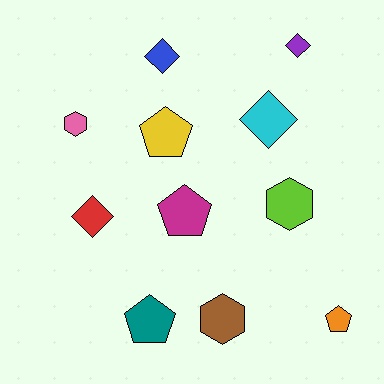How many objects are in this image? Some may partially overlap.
There are 11 objects.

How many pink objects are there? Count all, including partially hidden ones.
There is 1 pink object.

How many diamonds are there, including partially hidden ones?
There are 4 diamonds.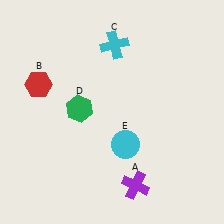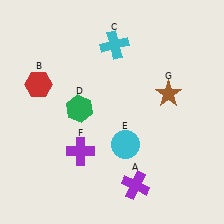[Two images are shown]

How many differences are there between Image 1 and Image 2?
There are 2 differences between the two images.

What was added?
A purple cross (F), a brown star (G) were added in Image 2.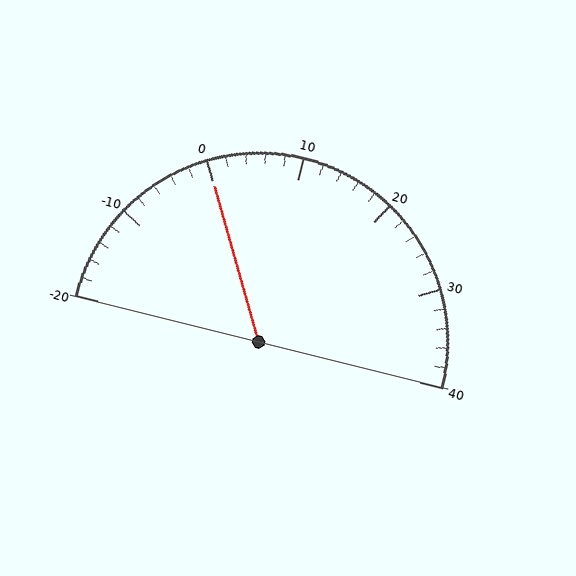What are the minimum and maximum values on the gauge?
The gauge ranges from -20 to 40.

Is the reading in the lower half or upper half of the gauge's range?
The reading is in the lower half of the range (-20 to 40).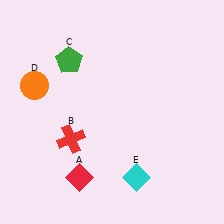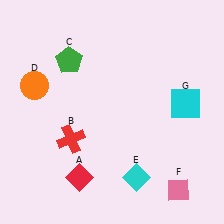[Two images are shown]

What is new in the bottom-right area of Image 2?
A pink diamond (F) was added in the bottom-right area of Image 2.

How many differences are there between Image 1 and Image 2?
There are 2 differences between the two images.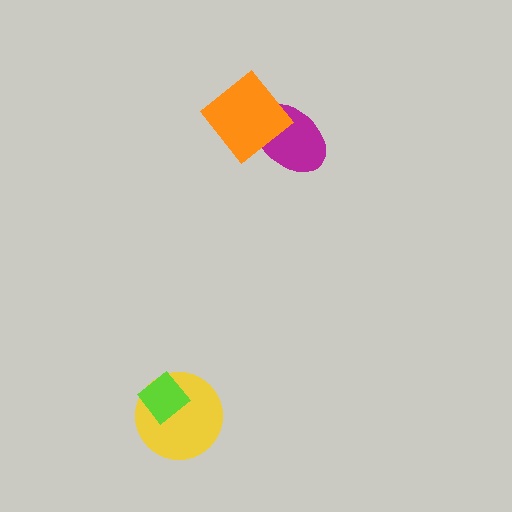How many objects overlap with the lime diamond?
1 object overlaps with the lime diamond.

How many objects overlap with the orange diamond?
1 object overlaps with the orange diamond.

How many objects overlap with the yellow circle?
1 object overlaps with the yellow circle.